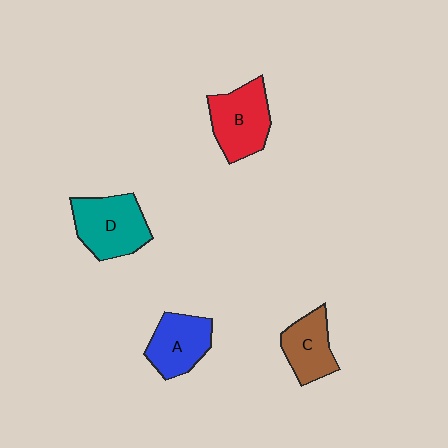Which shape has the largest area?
Shape D (teal).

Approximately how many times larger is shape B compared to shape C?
Approximately 1.3 times.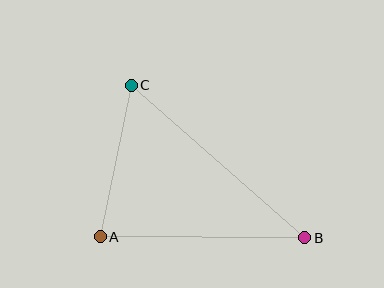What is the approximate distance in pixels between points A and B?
The distance between A and B is approximately 204 pixels.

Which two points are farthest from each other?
Points B and C are farthest from each other.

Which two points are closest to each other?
Points A and C are closest to each other.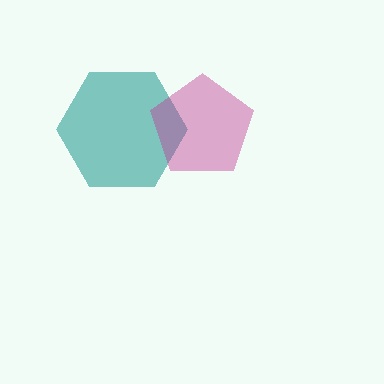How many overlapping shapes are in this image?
There are 2 overlapping shapes in the image.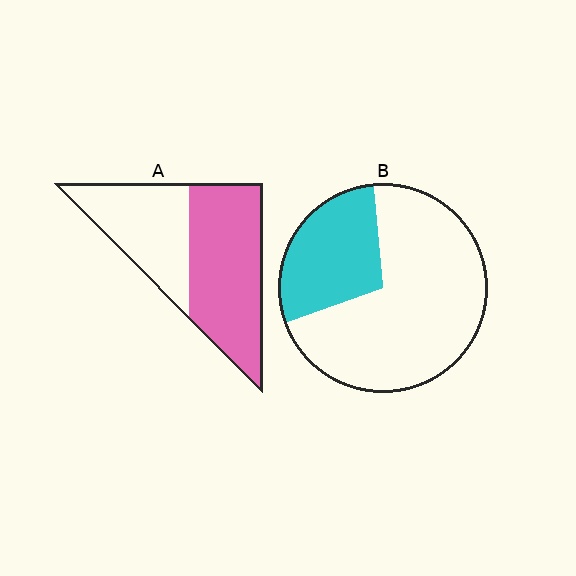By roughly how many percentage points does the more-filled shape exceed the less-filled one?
By roughly 30 percentage points (A over B).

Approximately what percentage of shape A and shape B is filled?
A is approximately 60% and B is approximately 30%.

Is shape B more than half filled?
No.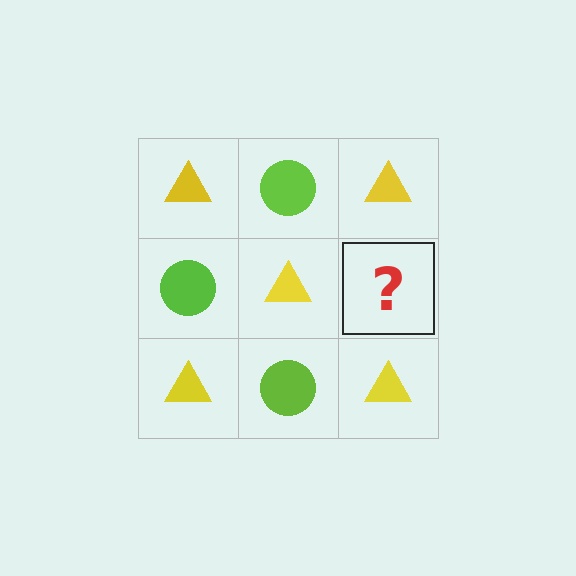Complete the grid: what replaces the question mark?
The question mark should be replaced with a lime circle.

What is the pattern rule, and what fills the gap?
The rule is that it alternates yellow triangle and lime circle in a checkerboard pattern. The gap should be filled with a lime circle.